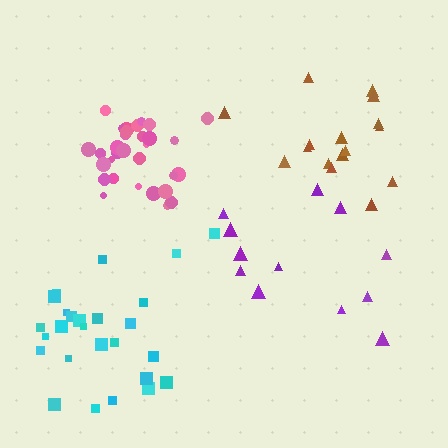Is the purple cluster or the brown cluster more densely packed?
Brown.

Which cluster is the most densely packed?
Pink.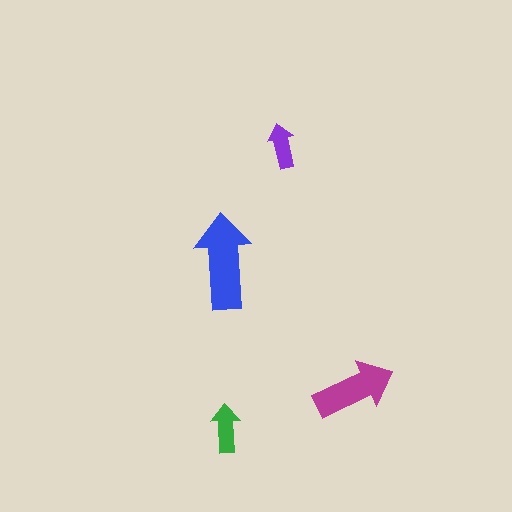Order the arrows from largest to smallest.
the blue one, the magenta one, the green one, the purple one.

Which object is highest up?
The purple arrow is topmost.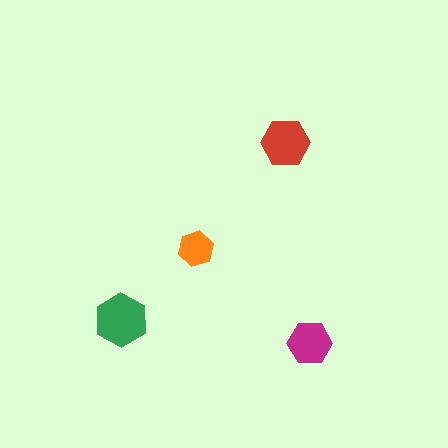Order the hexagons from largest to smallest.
the green one, the red one, the magenta one, the orange one.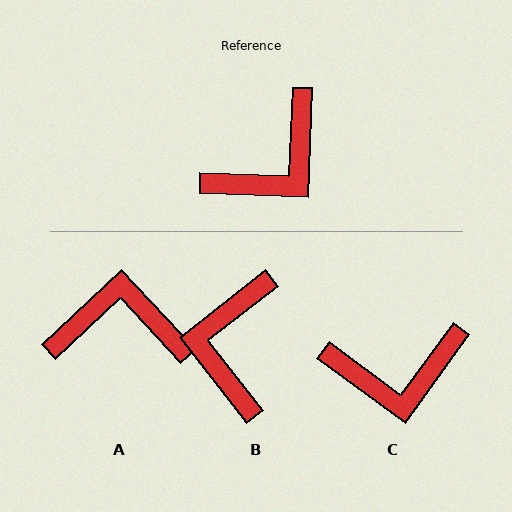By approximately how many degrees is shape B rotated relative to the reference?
Approximately 140 degrees clockwise.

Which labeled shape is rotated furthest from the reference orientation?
B, about 140 degrees away.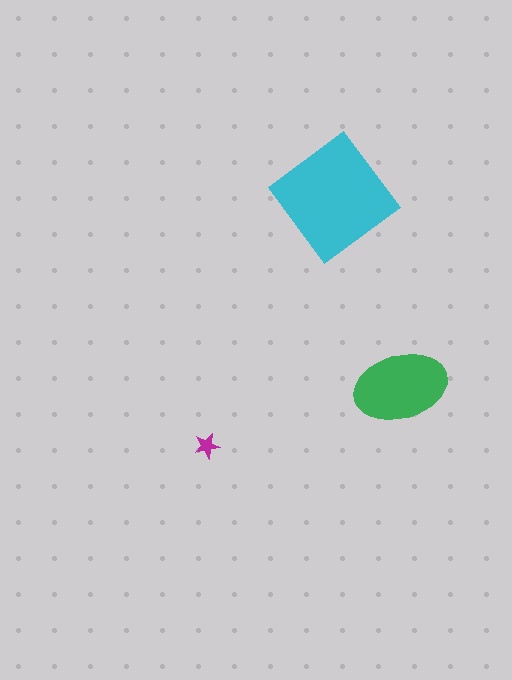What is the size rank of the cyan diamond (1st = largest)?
1st.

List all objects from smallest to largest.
The magenta star, the green ellipse, the cyan diamond.